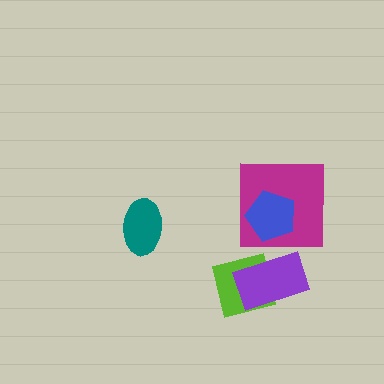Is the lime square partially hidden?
Yes, it is partially covered by another shape.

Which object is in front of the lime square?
The purple rectangle is in front of the lime square.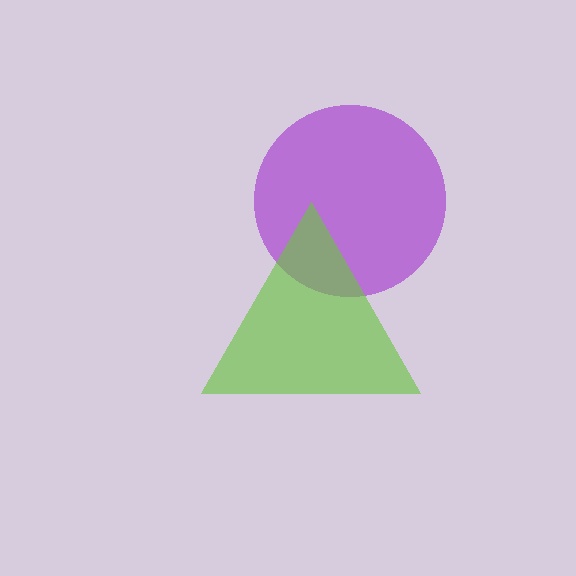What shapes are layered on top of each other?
The layered shapes are: a purple circle, a lime triangle.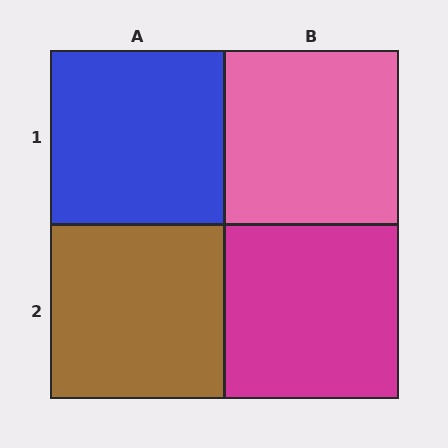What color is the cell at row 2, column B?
Magenta.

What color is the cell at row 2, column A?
Brown.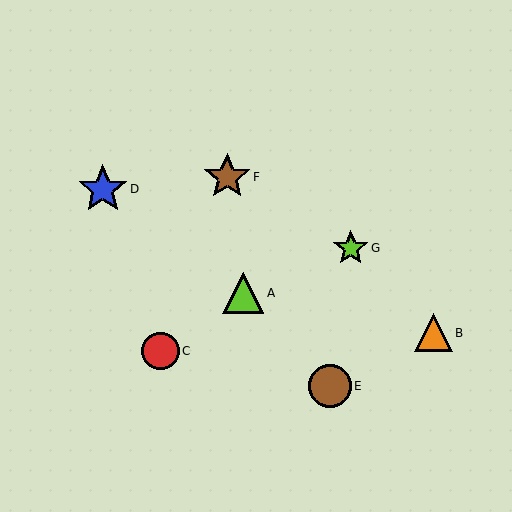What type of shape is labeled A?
Shape A is a lime triangle.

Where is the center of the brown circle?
The center of the brown circle is at (330, 386).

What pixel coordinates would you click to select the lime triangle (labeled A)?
Click at (243, 293) to select the lime triangle A.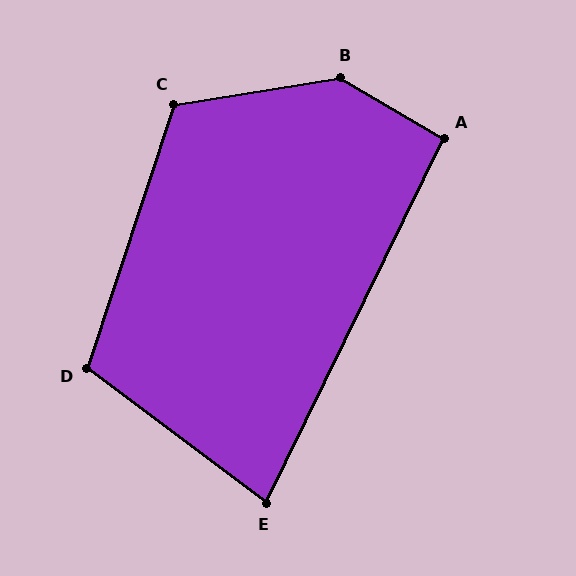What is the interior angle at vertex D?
Approximately 109 degrees (obtuse).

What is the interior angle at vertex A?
Approximately 94 degrees (approximately right).